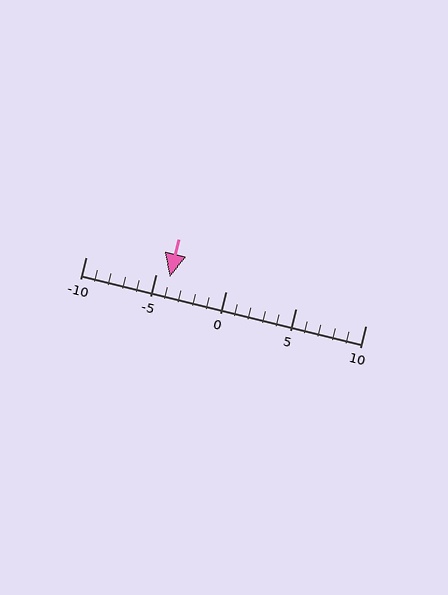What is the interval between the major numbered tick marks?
The major tick marks are spaced 5 units apart.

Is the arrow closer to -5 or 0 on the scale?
The arrow is closer to -5.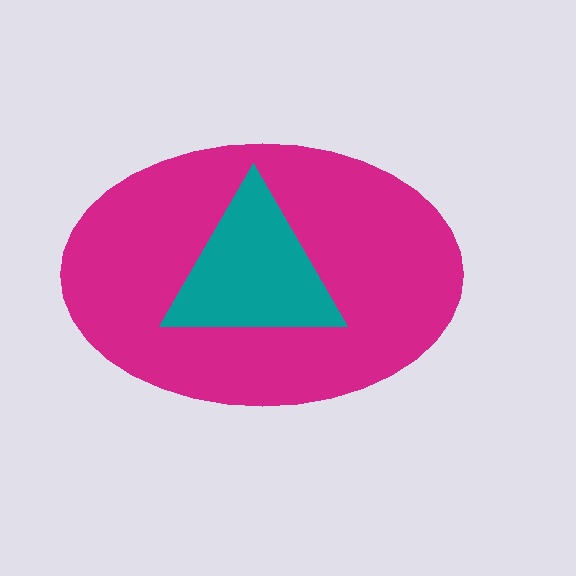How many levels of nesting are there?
2.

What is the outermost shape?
The magenta ellipse.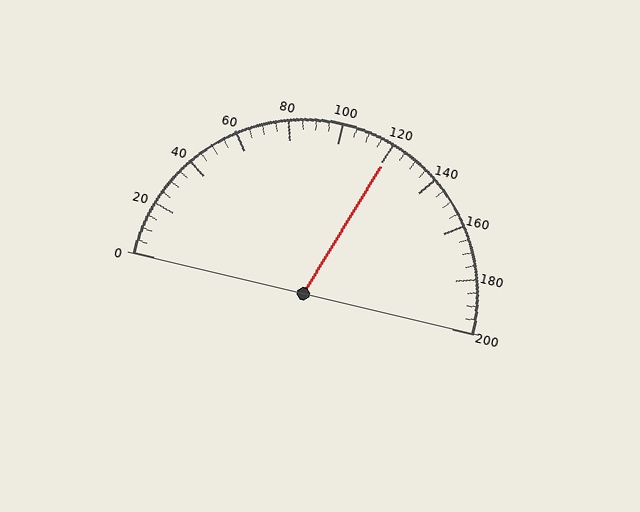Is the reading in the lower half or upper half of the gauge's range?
The reading is in the upper half of the range (0 to 200).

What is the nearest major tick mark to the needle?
The nearest major tick mark is 120.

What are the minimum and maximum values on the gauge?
The gauge ranges from 0 to 200.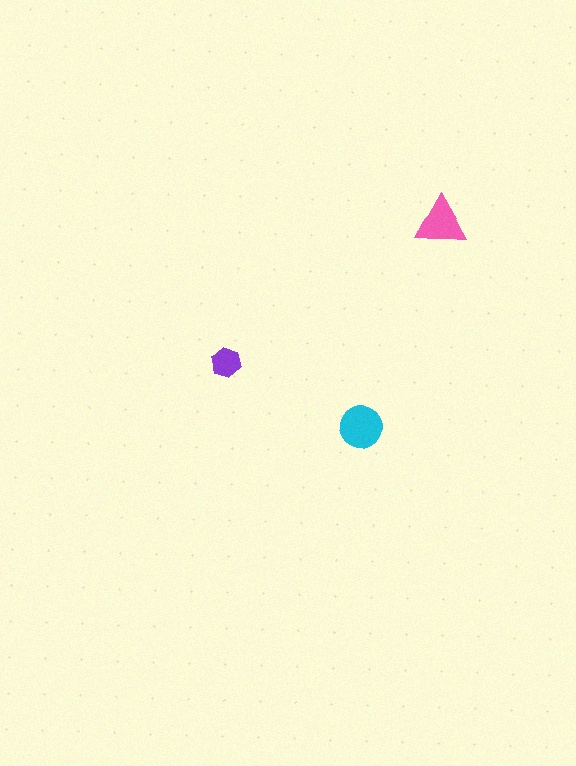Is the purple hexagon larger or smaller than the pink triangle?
Smaller.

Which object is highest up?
The pink triangle is topmost.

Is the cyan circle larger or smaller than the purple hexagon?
Larger.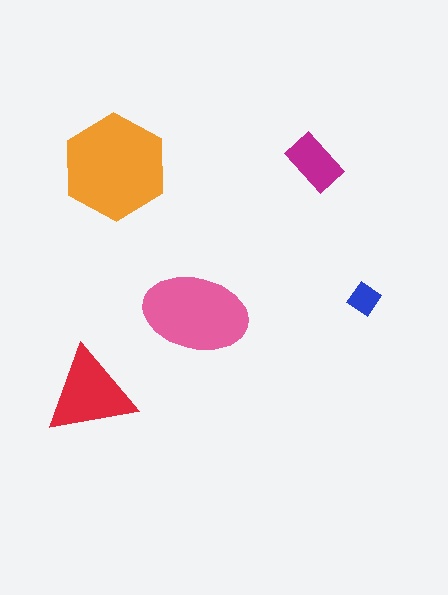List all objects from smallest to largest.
The blue diamond, the magenta rectangle, the red triangle, the pink ellipse, the orange hexagon.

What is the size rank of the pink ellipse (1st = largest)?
2nd.